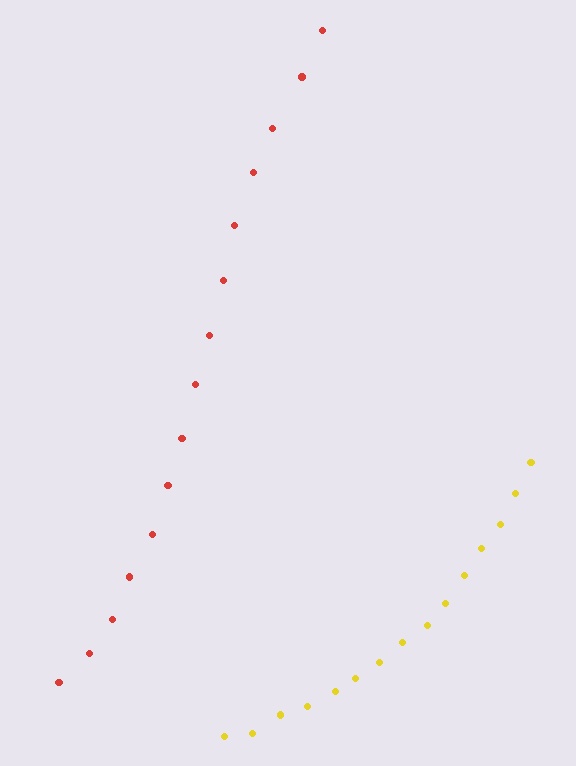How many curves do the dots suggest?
There are 2 distinct paths.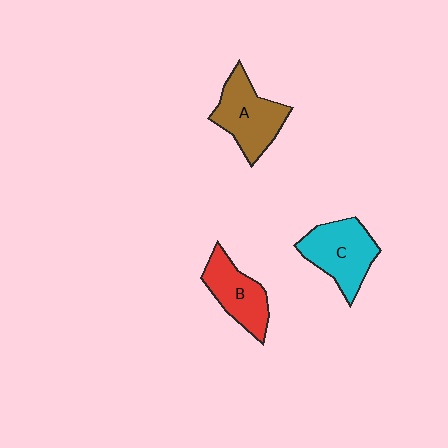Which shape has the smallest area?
Shape B (red).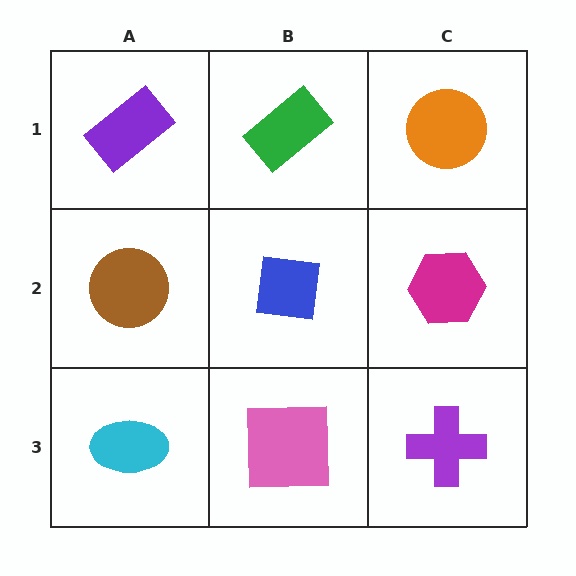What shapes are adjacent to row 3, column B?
A blue square (row 2, column B), a cyan ellipse (row 3, column A), a purple cross (row 3, column C).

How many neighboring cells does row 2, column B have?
4.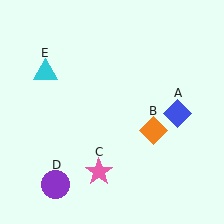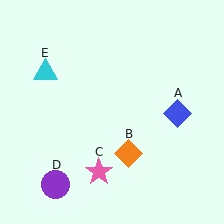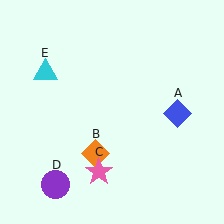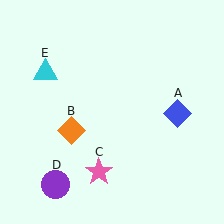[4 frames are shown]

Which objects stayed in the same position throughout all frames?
Blue diamond (object A) and pink star (object C) and purple circle (object D) and cyan triangle (object E) remained stationary.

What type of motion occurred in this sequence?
The orange diamond (object B) rotated clockwise around the center of the scene.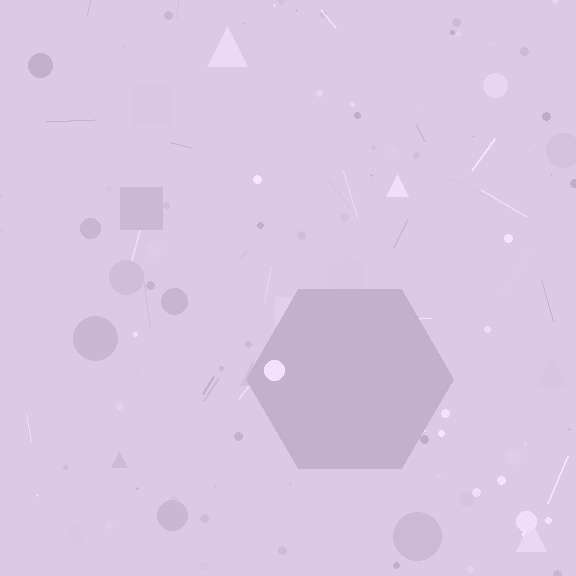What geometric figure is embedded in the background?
A hexagon is embedded in the background.